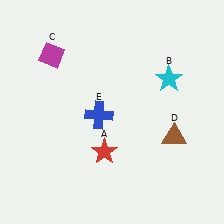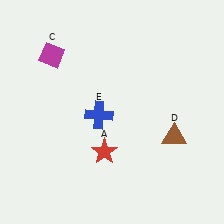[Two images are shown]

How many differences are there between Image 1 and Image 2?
There is 1 difference between the two images.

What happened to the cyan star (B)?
The cyan star (B) was removed in Image 2. It was in the top-right area of Image 1.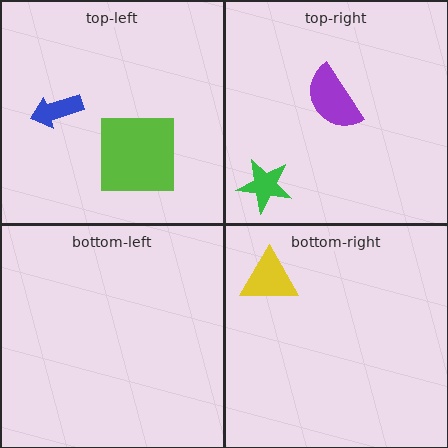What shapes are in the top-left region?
The lime square, the blue arrow.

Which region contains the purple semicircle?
The top-right region.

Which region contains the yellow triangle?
The bottom-right region.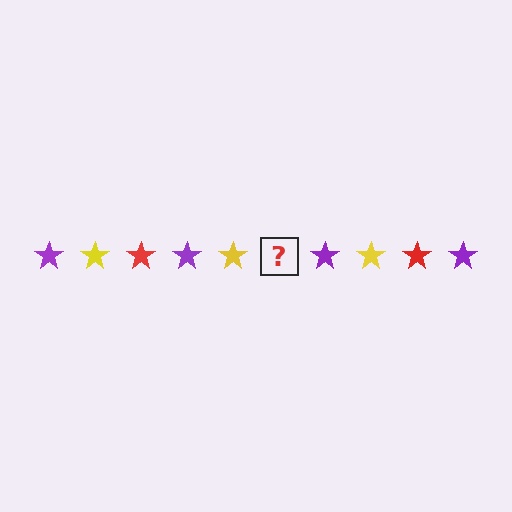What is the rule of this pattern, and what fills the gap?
The rule is that the pattern cycles through purple, yellow, red stars. The gap should be filled with a red star.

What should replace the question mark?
The question mark should be replaced with a red star.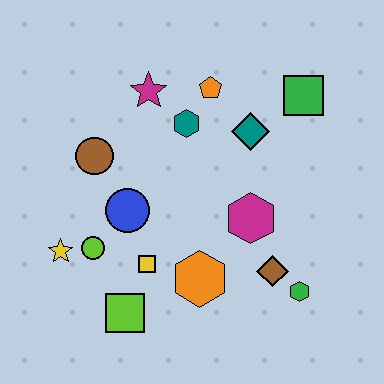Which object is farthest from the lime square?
The green square is farthest from the lime square.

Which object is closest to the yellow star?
The lime circle is closest to the yellow star.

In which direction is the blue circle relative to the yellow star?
The blue circle is to the right of the yellow star.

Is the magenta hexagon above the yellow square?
Yes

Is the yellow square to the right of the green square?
No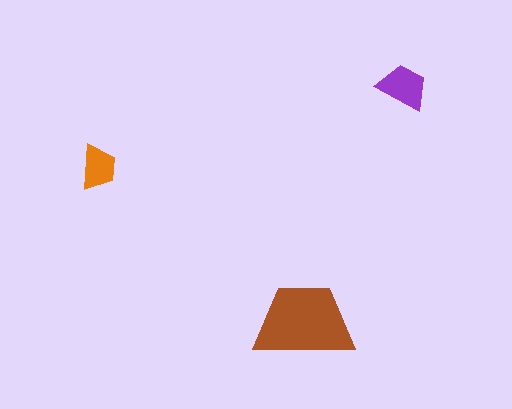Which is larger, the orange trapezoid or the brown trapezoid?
The brown one.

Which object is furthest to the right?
The purple trapezoid is rightmost.